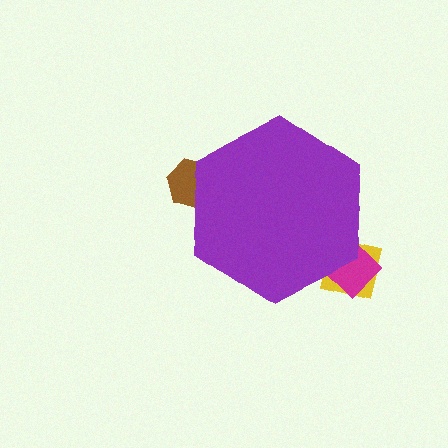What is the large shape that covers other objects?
A purple hexagon.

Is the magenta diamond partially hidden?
Yes, the magenta diamond is partially hidden behind the purple hexagon.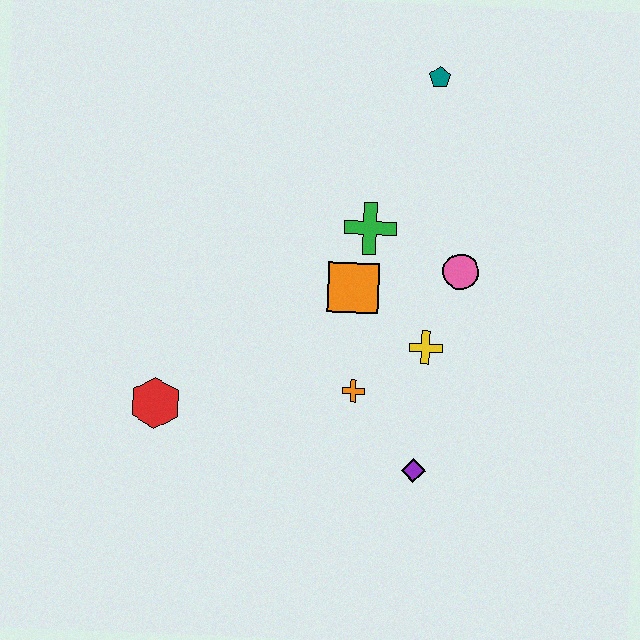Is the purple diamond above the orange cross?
No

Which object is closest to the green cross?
The orange square is closest to the green cross.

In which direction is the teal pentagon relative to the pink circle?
The teal pentagon is above the pink circle.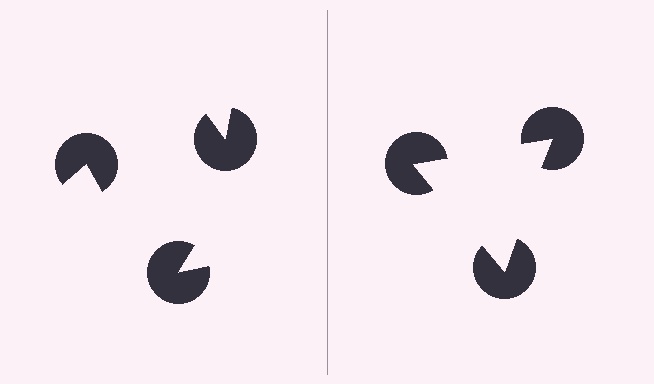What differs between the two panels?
The pac-man discs are positioned identically on both sides; only the wedge orientations differ. On the right they align to a triangle; on the left they are misaligned.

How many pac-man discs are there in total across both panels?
6 — 3 on each side.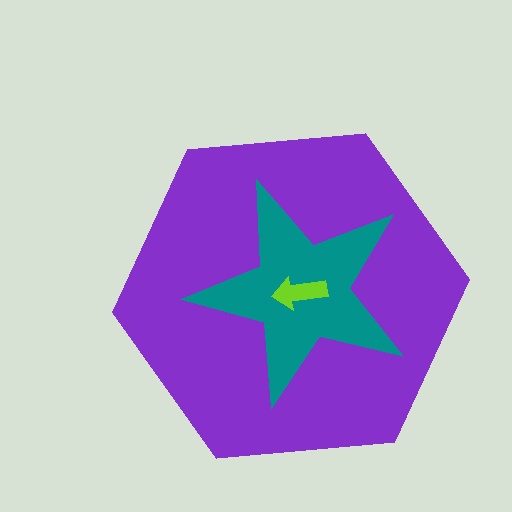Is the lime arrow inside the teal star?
Yes.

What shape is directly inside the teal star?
The lime arrow.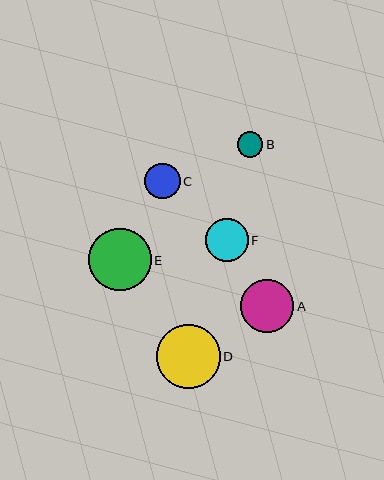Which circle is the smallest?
Circle B is the smallest with a size of approximately 26 pixels.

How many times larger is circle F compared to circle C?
Circle F is approximately 1.2 times the size of circle C.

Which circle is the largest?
Circle D is the largest with a size of approximately 64 pixels.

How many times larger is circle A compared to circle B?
Circle A is approximately 2.1 times the size of circle B.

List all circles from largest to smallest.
From largest to smallest: D, E, A, F, C, B.